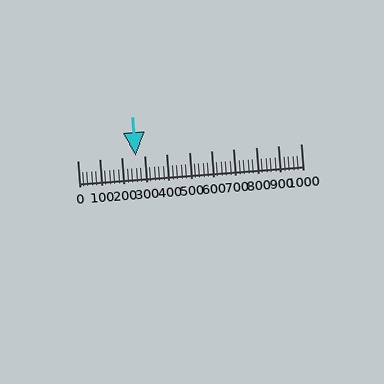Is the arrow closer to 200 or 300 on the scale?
The arrow is closer to 300.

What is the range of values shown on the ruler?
The ruler shows values from 0 to 1000.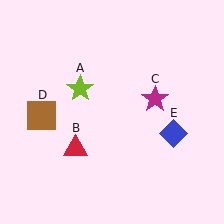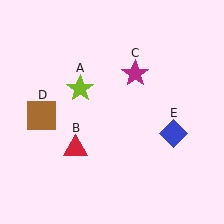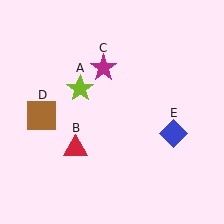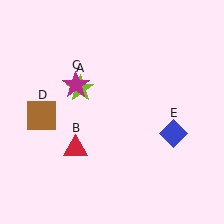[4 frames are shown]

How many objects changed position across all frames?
1 object changed position: magenta star (object C).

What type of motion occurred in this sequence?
The magenta star (object C) rotated counterclockwise around the center of the scene.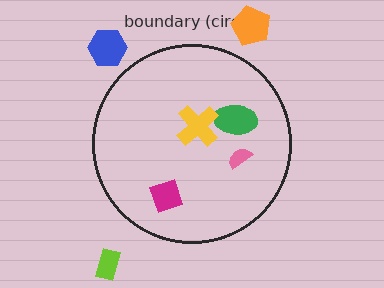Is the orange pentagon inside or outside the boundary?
Outside.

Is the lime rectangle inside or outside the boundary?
Outside.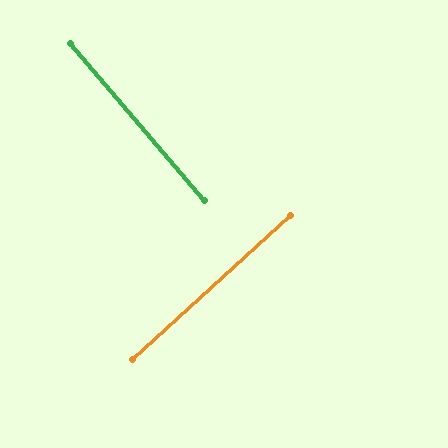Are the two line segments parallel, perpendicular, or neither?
Perpendicular — they meet at approximately 88°.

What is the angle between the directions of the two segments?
Approximately 88 degrees.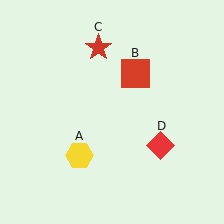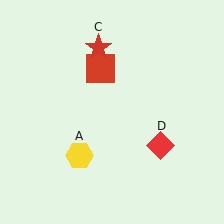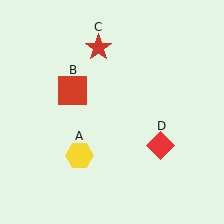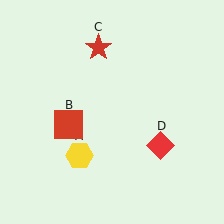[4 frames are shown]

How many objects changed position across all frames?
1 object changed position: red square (object B).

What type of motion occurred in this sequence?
The red square (object B) rotated counterclockwise around the center of the scene.